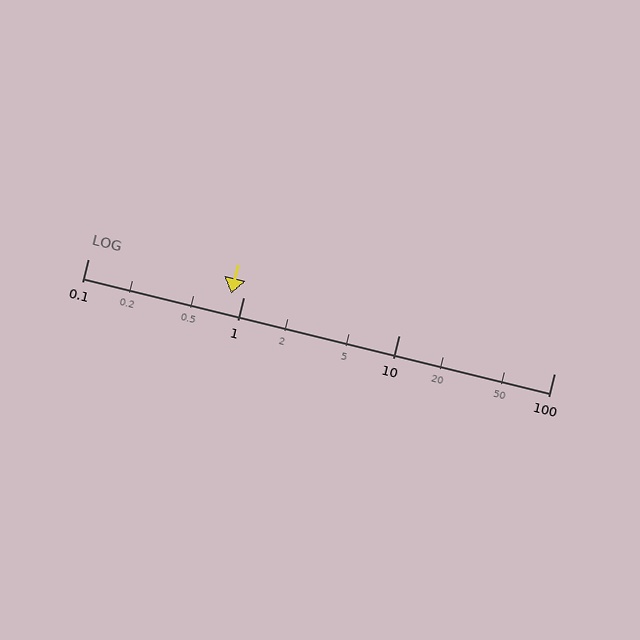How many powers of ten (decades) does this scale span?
The scale spans 3 decades, from 0.1 to 100.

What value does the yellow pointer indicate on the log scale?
The pointer indicates approximately 0.84.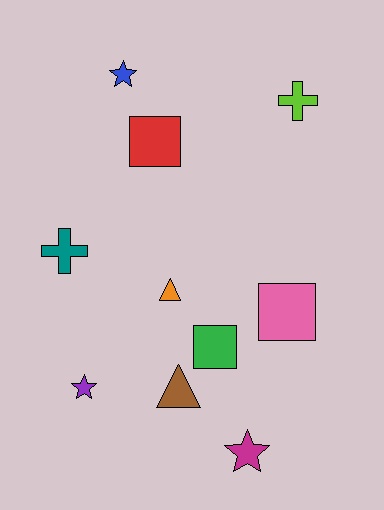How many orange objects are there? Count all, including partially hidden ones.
There is 1 orange object.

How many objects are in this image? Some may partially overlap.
There are 10 objects.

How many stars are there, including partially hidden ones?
There are 3 stars.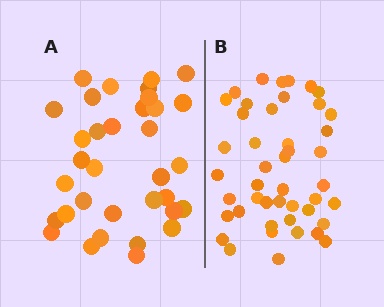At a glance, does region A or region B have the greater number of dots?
Region B (the right region) has more dots.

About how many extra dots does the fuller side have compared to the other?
Region B has roughly 12 or so more dots than region A.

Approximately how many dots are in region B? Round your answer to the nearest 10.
About 40 dots. (The exact count is 45, which rounds to 40.)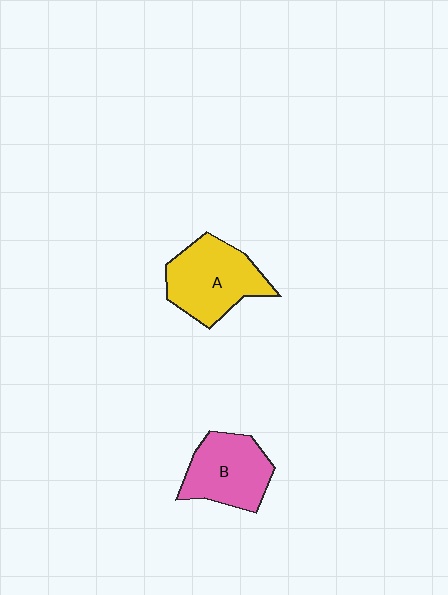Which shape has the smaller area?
Shape B (pink).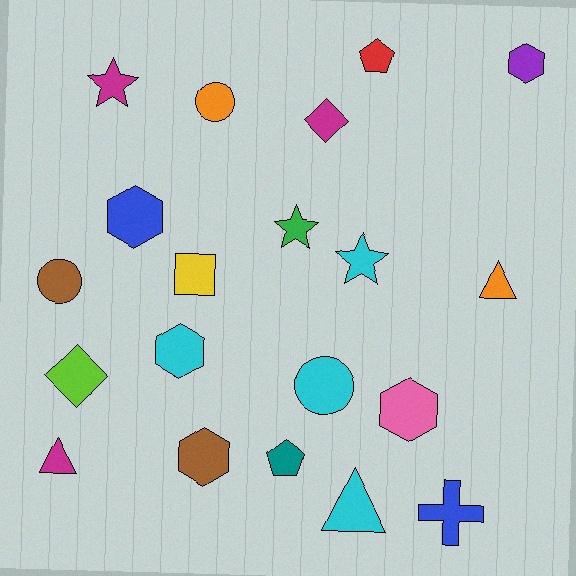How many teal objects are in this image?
There is 1 teal object.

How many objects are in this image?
There are 20 objects.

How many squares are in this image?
There is 1 square.